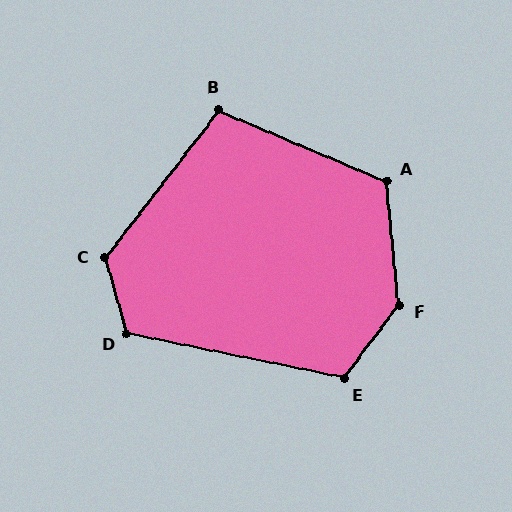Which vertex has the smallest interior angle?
B, at approximately 105 degrees.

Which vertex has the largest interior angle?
F, at approximately 138 degrees.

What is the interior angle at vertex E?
Approximately 115 degrees (obtuse).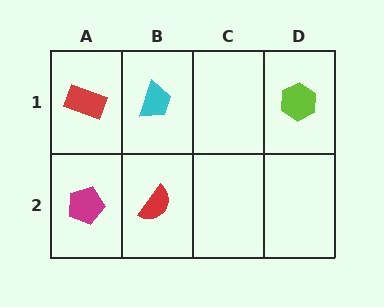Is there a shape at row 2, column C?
No, that cell is empty.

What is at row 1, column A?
A red rectangle.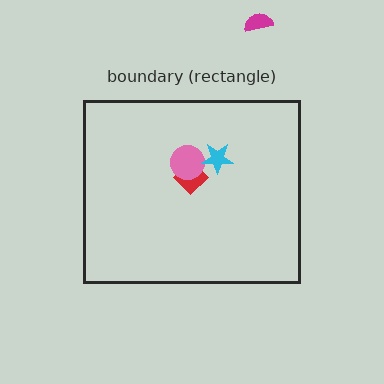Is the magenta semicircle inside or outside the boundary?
Outside.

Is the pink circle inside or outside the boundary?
Inside.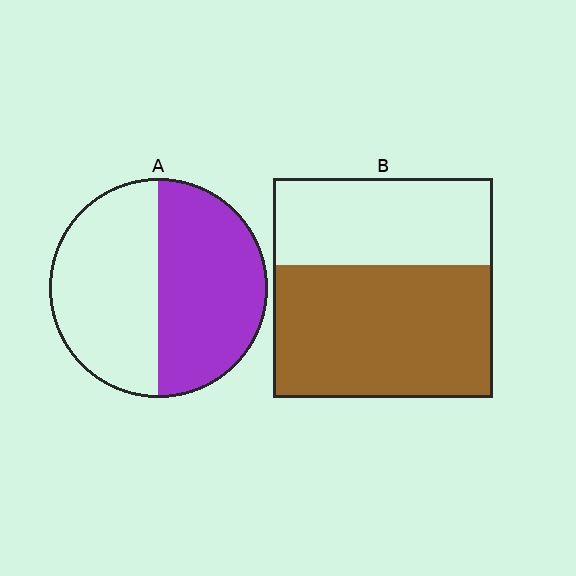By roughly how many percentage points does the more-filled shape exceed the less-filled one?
By roughly 10 percentage points (B over A).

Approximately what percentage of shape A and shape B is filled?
A is approximately 50% and B is approximately 60%.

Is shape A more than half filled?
Roughly half.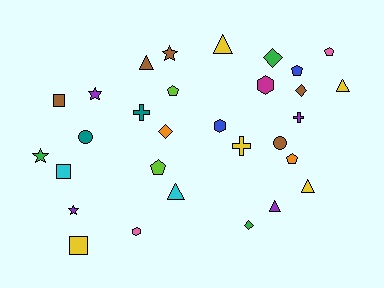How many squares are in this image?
There are 3 squares.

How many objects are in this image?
There are 30 objects.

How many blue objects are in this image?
There are 2 blue objects.